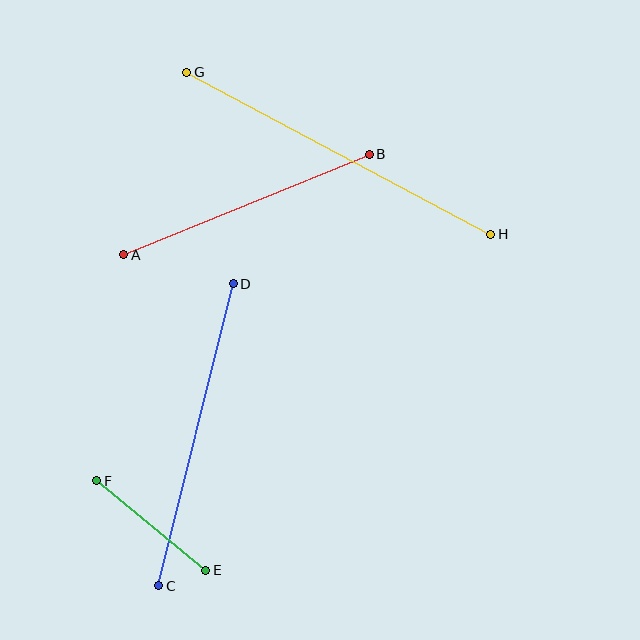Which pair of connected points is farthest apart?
Points G and H are farthest apart.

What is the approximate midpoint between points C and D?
The midpoint is at approximately (196, 435) pixels.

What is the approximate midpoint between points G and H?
The midpoint is at approximately (339, 153) pixels.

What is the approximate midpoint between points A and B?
The midpoint is at approximately (247, 204) pixels.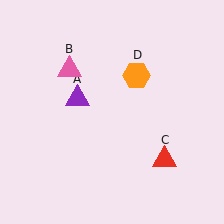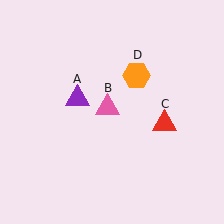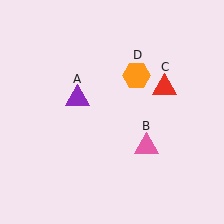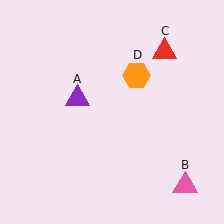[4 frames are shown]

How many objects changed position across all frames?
2 objects changed position: pink triangle (object B), red triangle (object C).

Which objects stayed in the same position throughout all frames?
Purple triangle (object A) and orange hexagon (object D) remained stationary.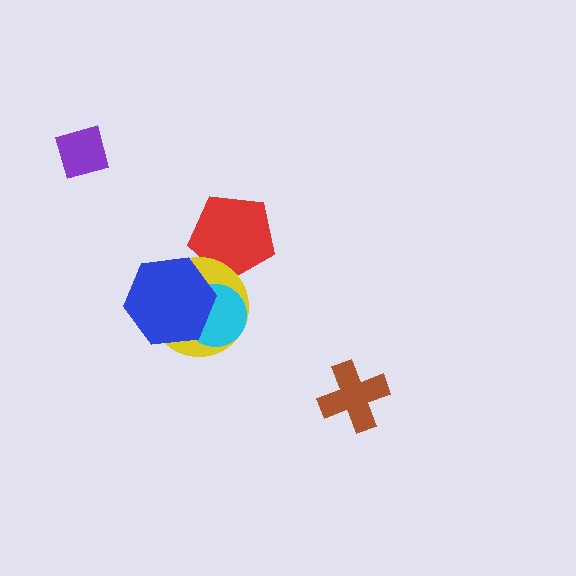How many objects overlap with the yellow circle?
3 objects overlap with the yellow circle.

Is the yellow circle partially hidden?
Yes, it is partially covered by another shape.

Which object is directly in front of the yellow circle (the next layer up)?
The cyan circle is directly in front of the yellow circle.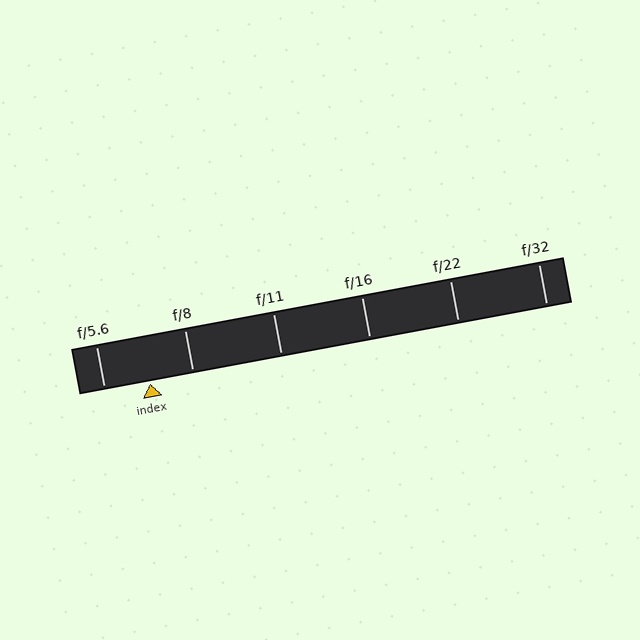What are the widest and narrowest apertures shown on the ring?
The widest aperture shown is f/5.6 and the narrowest is f/32.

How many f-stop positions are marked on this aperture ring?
There are 6 f-stop positions marked.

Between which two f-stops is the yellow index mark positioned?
The index mark is between f/5.6 and f/8.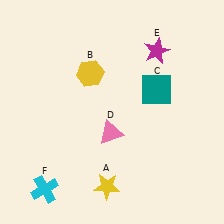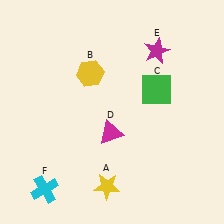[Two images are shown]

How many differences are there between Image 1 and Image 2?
There are 2 differences between the two images.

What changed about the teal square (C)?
In Image 1, C is teal. In Image 2, it changed to green.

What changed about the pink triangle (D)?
In Image 1, D is pink. In Image 2, it changed to magenta.